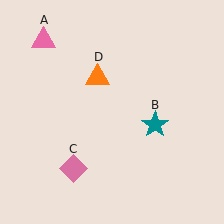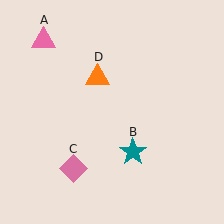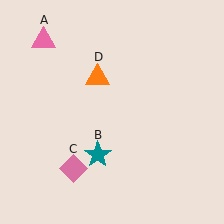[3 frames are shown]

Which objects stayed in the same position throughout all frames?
Pink triangle (object A) and pink diamond (object C) and orange triangle (object D) remained stationary.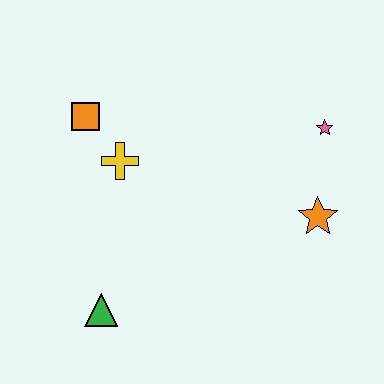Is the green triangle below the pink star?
Yes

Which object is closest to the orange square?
The yellow cross is closest to the orange square.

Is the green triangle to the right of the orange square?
Yes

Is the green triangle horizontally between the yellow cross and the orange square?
Yes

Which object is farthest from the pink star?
The green triangle is farthest from the pink star.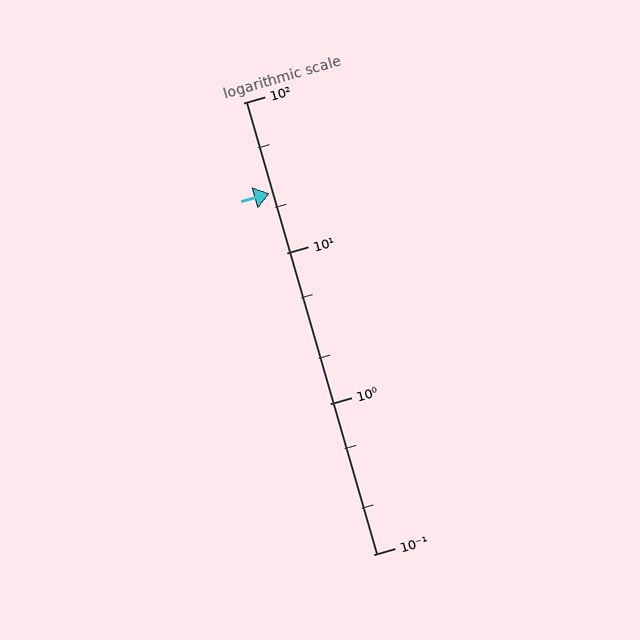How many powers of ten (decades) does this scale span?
The scale spans 3 decades, from 0.1 to 100.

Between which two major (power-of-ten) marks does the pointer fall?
The pointer is between 10 and 100.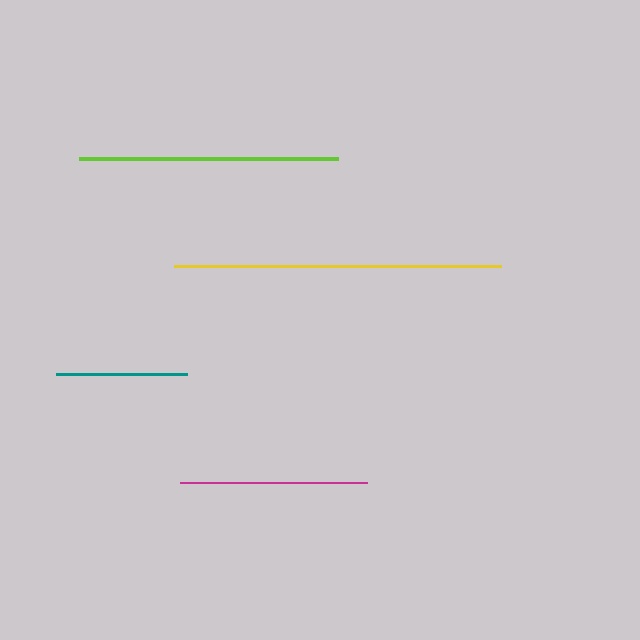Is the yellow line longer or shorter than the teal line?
The yellow line is longer than the teal line.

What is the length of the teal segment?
The teal segment is approximately 131 pixels long.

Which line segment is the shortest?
The teal line is the shortest at approximately 131 pixels.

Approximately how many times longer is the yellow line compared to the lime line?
The yellow line is approximately 1.3 times the length of the lime line.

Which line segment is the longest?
The yellow line is the longest at approximately 327 pixels.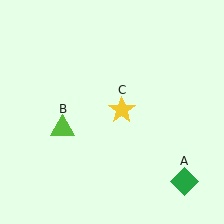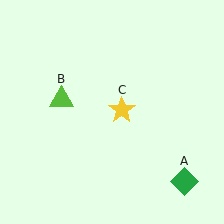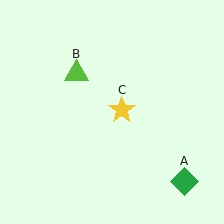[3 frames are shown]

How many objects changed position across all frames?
1 object changed position: lime triangle (object B).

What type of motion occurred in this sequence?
The lime triangle (object B) rotated clockwise around the center of the scene.